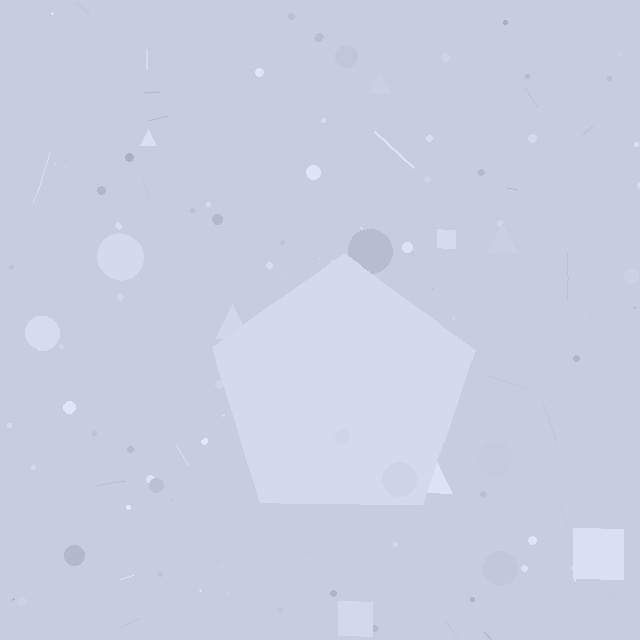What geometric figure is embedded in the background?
A pentagon is embedded in the background.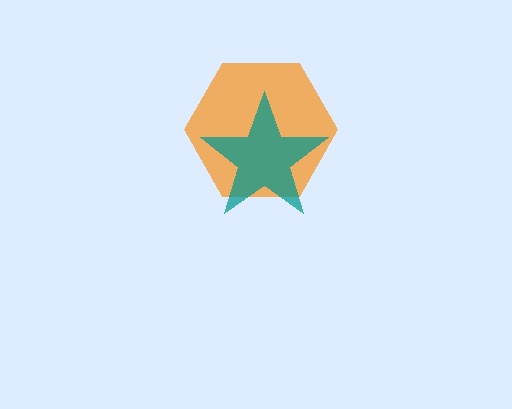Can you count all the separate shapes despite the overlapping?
Yes, there are 2 separate shapes.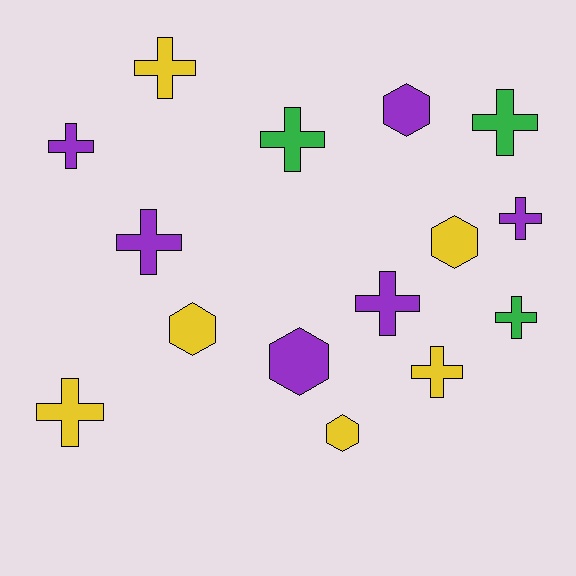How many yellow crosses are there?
There are 3 yellow crosses.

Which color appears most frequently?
Purple, with 6 objects.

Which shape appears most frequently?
Cross, with 10 objects.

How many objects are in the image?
There are 15 objects.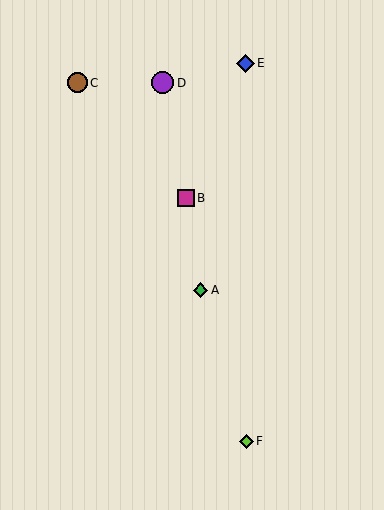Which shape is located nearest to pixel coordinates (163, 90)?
The purple circle (labeled D) at (163, 83) is nearest to that location.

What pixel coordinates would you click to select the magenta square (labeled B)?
Click at (186, 198) to select the magenta square B.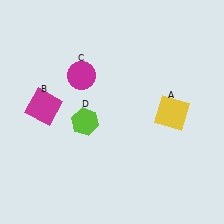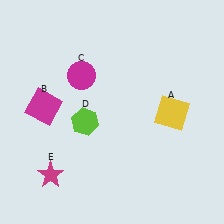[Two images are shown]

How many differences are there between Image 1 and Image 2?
There is 1 difference between the two images.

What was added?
A magenta star (E) was added in Image 2.